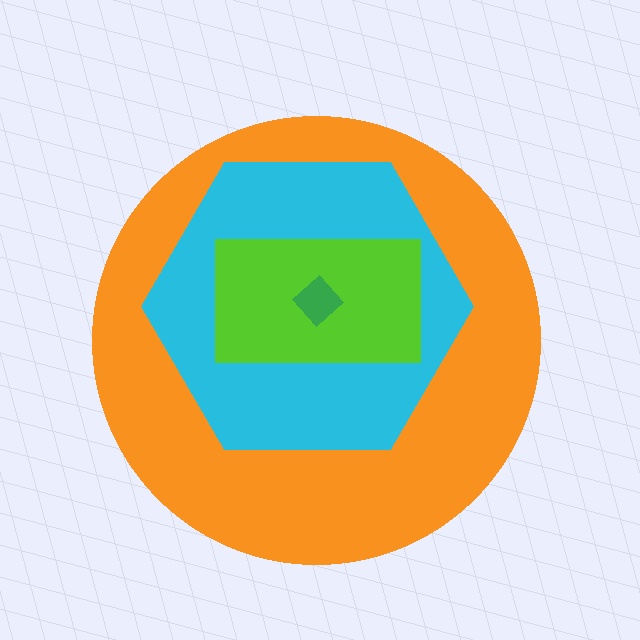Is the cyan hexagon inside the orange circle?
Yes.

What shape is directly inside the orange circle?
The cyan hexagon.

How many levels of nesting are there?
4.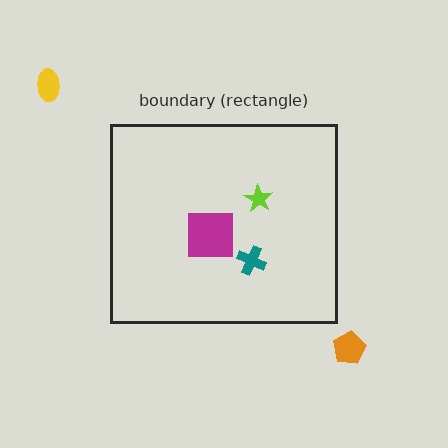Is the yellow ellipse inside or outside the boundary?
Outside.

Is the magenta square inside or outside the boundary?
Inside.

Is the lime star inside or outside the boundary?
Inside.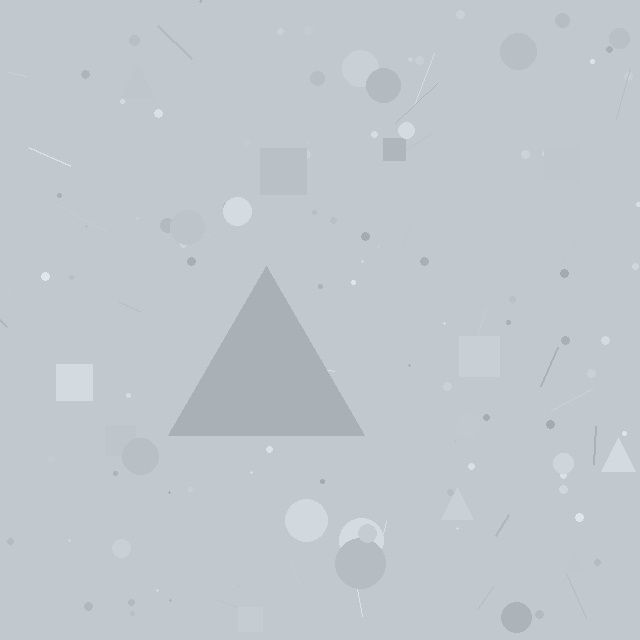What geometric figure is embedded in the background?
A triangle is embedded in the background.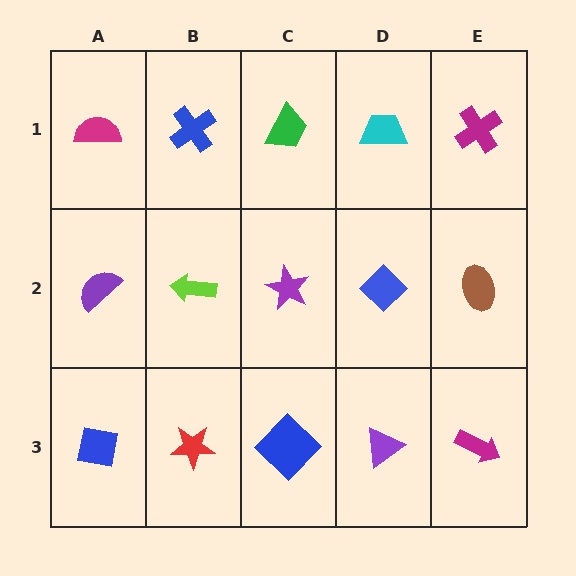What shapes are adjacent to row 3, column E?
A brown ellipse (row 2, column E), a purple triangle (row 3, column D).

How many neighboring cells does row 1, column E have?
2.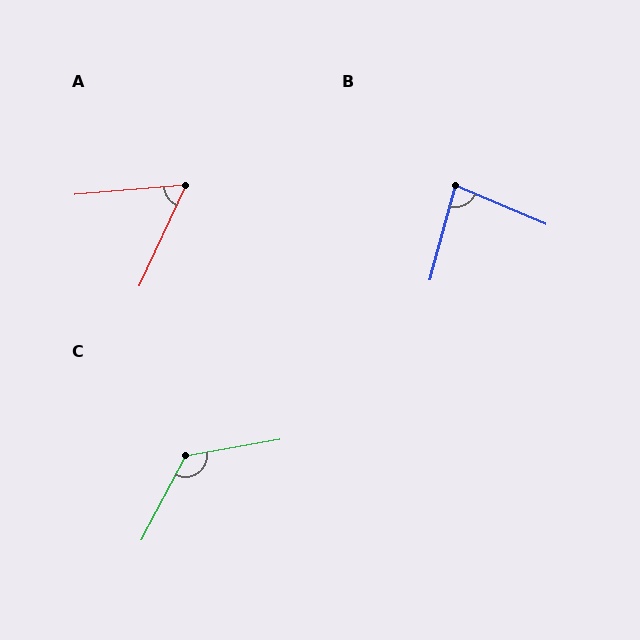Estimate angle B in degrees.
Approximately 82 degrees.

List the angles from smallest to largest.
A (60°), B (82°), C (128°).